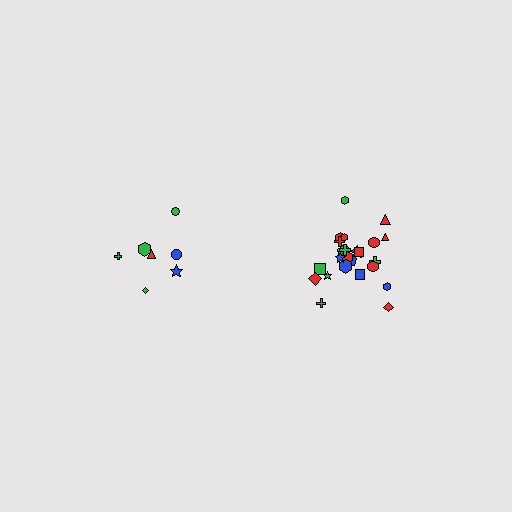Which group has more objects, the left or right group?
The right group.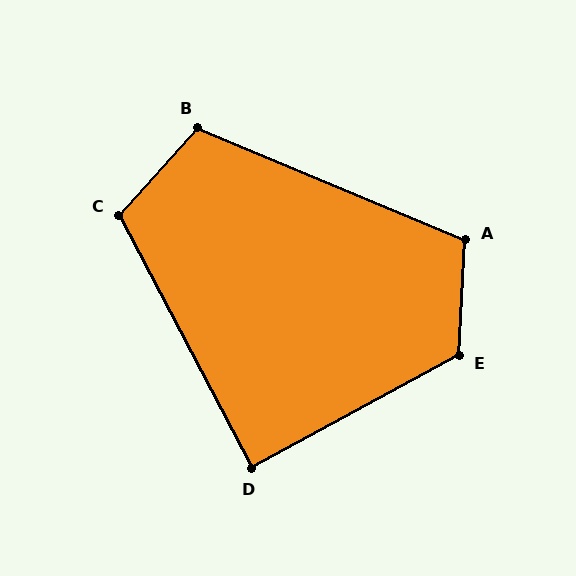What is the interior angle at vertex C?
Approximately 110 degrees (obtuse).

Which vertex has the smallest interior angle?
D, at approximately 89 degrees.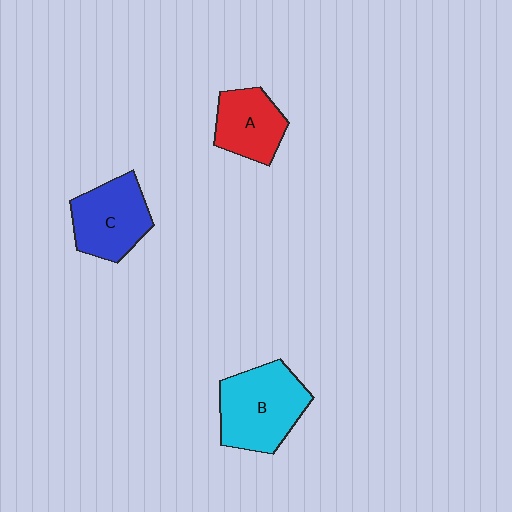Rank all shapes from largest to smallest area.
From largest to smallest: B (cyan), C (blue), A (red).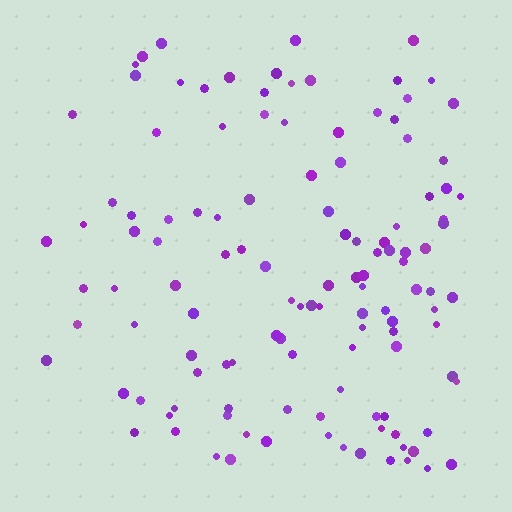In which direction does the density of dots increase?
From left to right, with the right side densest.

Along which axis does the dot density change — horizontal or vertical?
Horizontal.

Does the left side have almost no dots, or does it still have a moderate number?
Still a moderate number, just noticeably fewer than the right.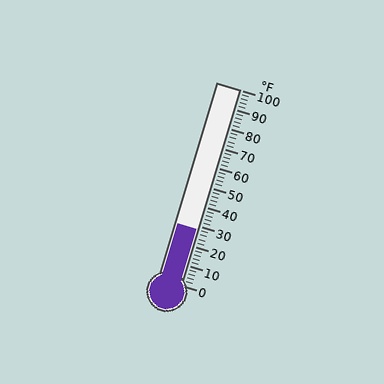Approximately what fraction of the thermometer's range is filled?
The thermometer is filled to approximately 30% of its range.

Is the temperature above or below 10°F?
The temperature is above 10°F.